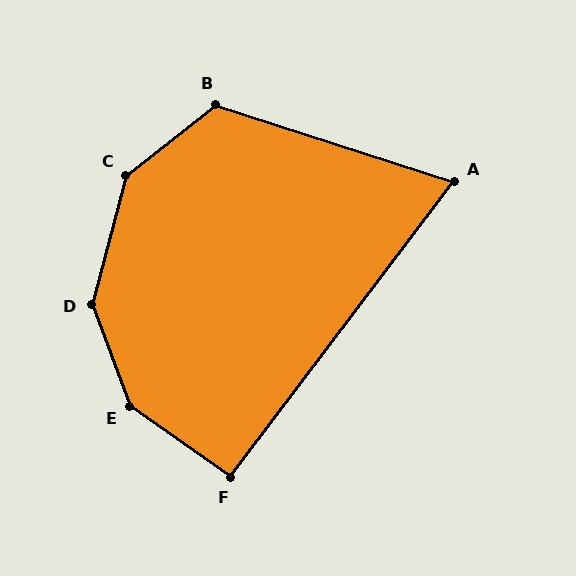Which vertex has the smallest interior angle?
A, at approximately 71 degrees.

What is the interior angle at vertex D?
Approximately 144 degrees (obtuse).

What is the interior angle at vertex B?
Approximately 124 degrees (obtuse).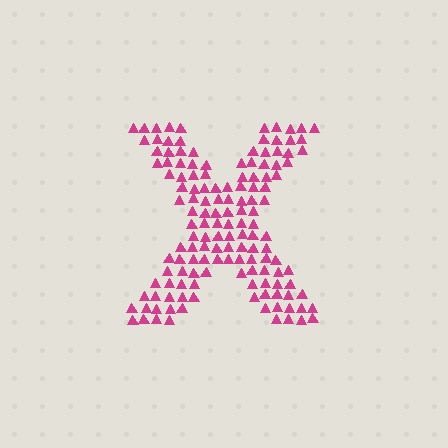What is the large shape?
The large shape is the letter X.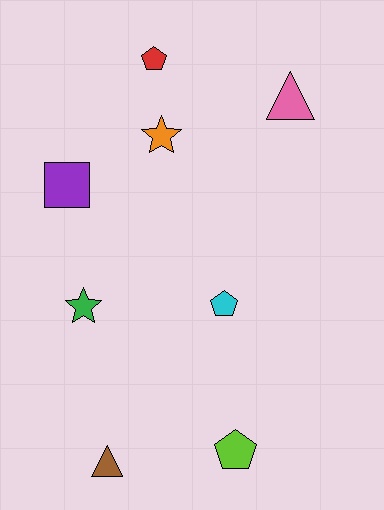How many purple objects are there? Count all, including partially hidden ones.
There is 1 purple object.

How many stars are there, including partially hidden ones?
There are 2 stars.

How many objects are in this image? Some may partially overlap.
There are 8 objects.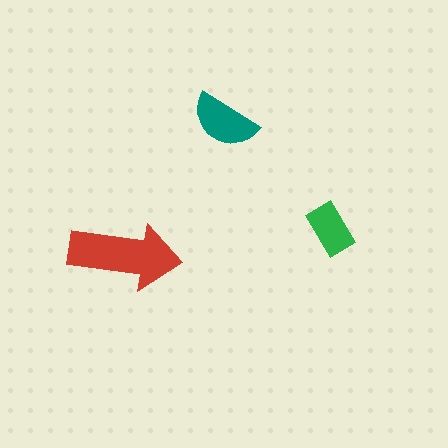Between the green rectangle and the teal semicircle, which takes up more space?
The teal semicircle.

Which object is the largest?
The red arrow.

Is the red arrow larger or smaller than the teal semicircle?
Larger.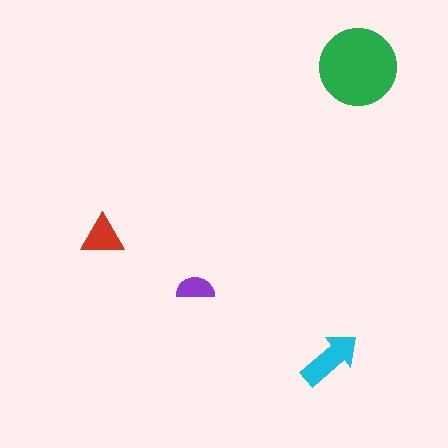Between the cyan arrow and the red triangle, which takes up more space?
The cyan arrow.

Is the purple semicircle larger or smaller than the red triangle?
Smaller.